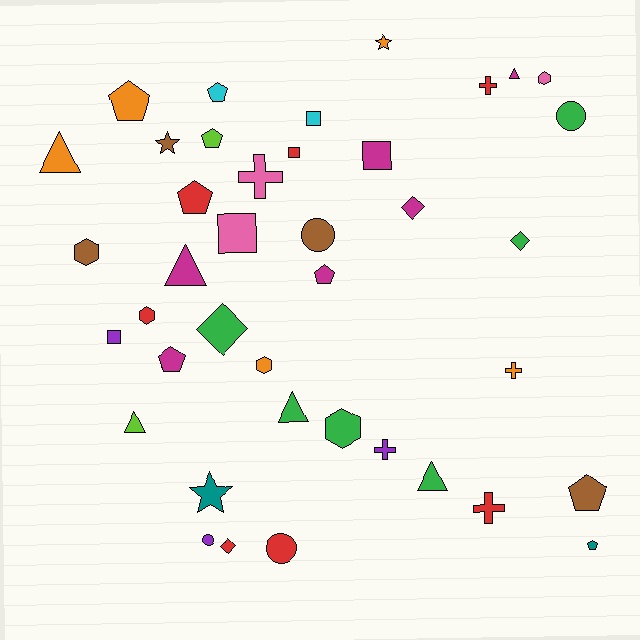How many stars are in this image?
There are 3 stars.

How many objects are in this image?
There are 40 objects.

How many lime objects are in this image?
There are 2 lime objects.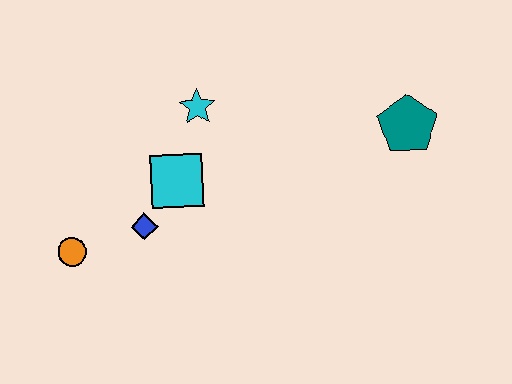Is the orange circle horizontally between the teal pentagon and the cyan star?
No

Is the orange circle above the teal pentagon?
No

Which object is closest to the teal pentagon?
The cyan star is closest to the teal pentagon.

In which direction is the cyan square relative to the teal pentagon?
The cyan square is to the left of the teal pentagon.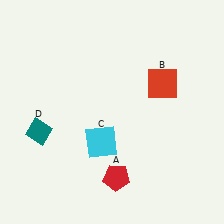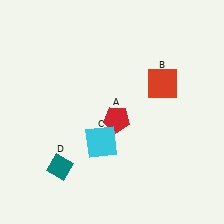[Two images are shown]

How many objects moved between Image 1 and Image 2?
2 objects moved between the two images.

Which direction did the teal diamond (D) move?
The teal diamond (D) moved down.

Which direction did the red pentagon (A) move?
The red pentagon (A) moved up.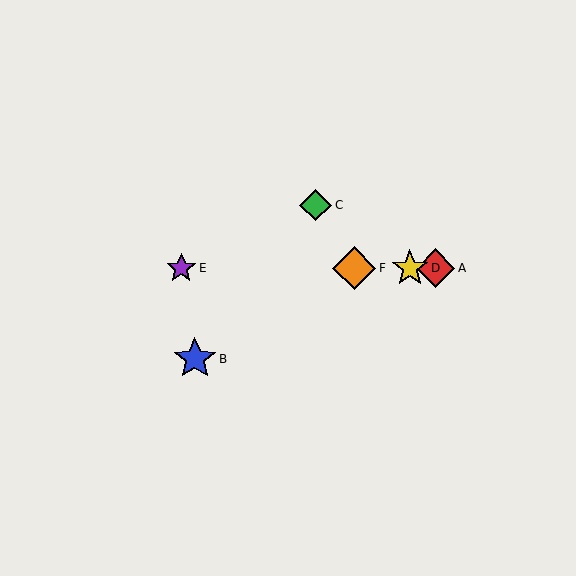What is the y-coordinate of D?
Object D is at y≈268.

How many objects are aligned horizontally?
4 objects (A, D, E, F) are aligned horizontally.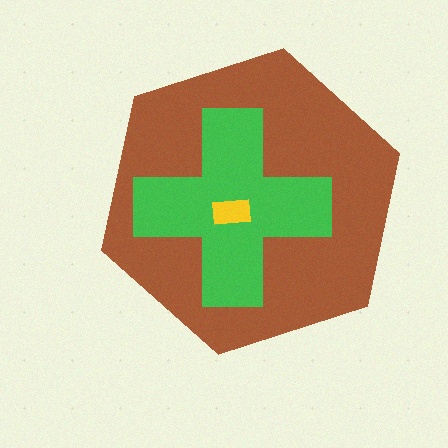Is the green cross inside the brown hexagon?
Yes.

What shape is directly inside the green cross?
The yellow rectangle.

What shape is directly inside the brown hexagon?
The green cross.